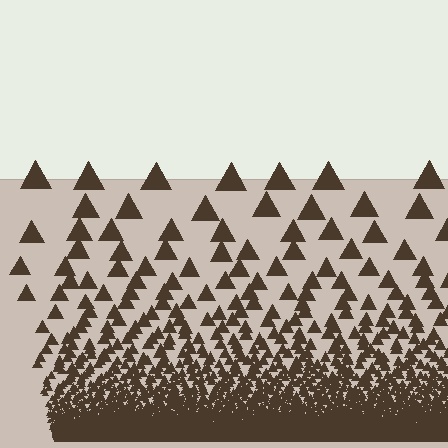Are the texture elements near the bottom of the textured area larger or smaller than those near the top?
Smaller. The gradient is inverted — elements near the bottom are smaller and denser.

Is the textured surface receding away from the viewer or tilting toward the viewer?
The surface appears to tilt toward the viewer. Texture elements get larger and sparser toward the top.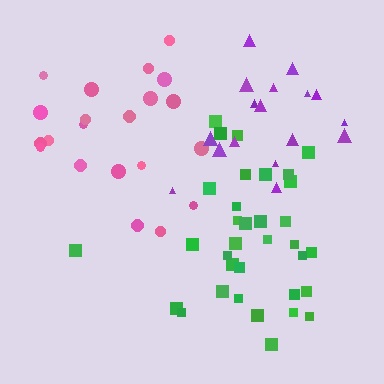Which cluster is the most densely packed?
Purple.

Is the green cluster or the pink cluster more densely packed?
Green.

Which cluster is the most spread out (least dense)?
Pink.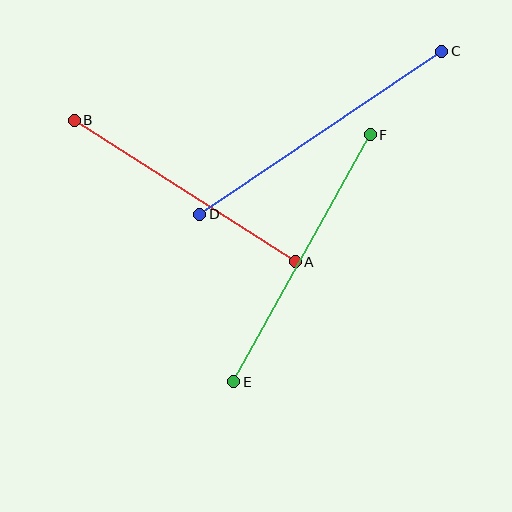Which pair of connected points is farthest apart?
Points C and D are farthest apart.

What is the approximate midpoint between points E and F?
The midpoint is at approximately (302, 258) pixels.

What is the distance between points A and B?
The distance is approximately 263 pixels.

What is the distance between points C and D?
The distance is approximately 292 pixels.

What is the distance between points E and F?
The distance is approximately 282 pixels.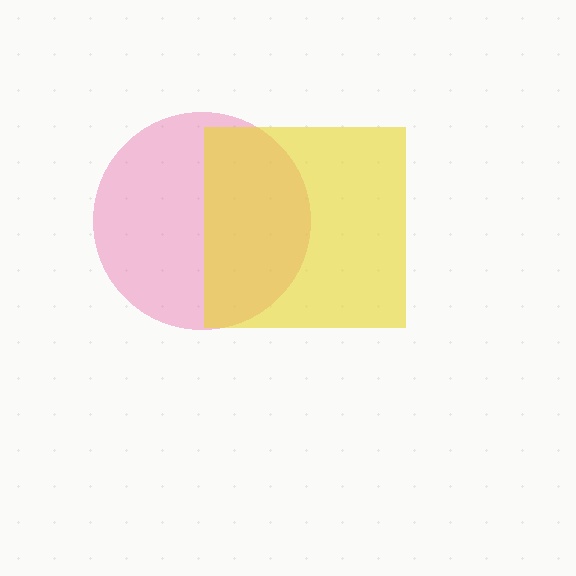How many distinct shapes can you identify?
There are 2 distinct shapes: a pink circle, a yellow square.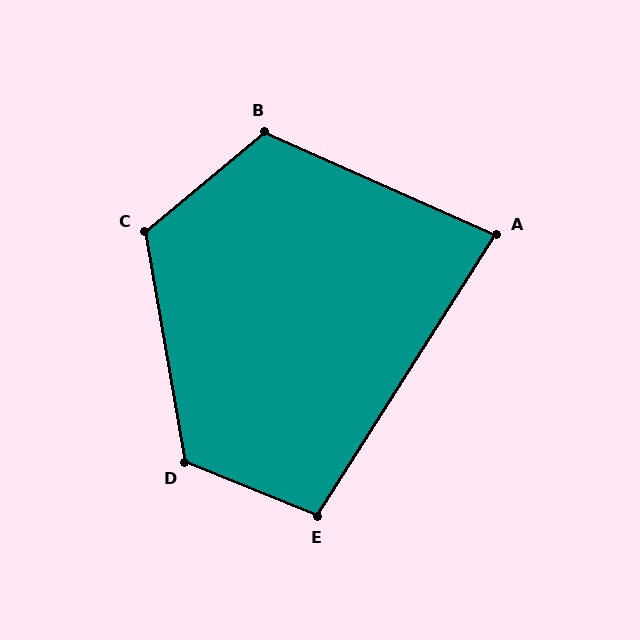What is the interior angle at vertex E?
Approximately 100 degrees (obtuse).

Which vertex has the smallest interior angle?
A, at approximately 81 degrees.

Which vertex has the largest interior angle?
D, at approximately 122 degrees.